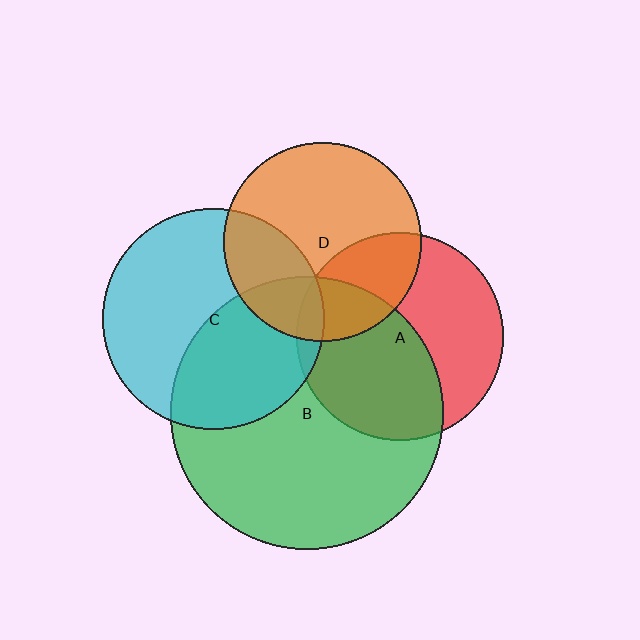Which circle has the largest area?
Circle B (green).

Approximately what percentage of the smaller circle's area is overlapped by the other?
Approximately 30%.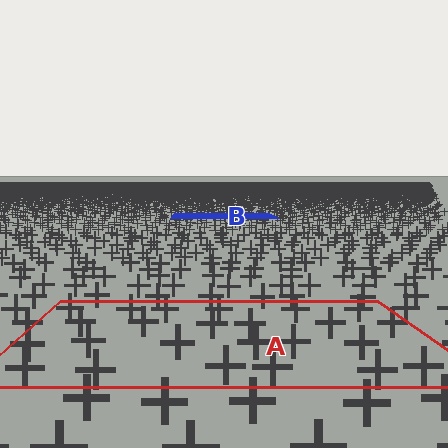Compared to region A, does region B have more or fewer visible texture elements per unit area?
Region B has more texture elements per unit area — they are packed more densely because it is farther away.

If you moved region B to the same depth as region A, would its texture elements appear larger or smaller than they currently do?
They would appear larger. At a closer depth, the same texture elements are projected at a bigger on-screen size.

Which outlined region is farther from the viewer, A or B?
Region B is farther from the viewer — the texture elements inside it appear smaller and more densely packed.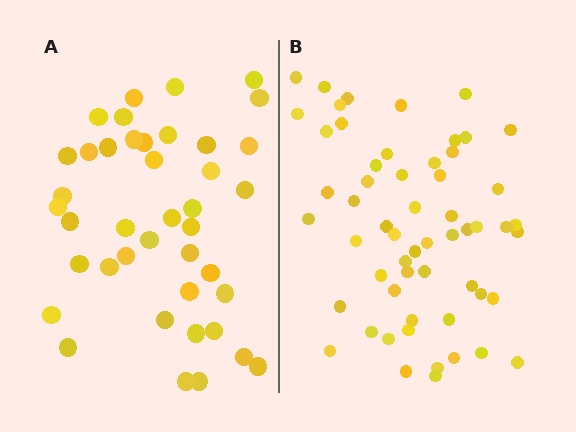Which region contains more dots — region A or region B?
Region B (the right region) has more dots.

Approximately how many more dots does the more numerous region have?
Region B has approximately 15 more dots than region A.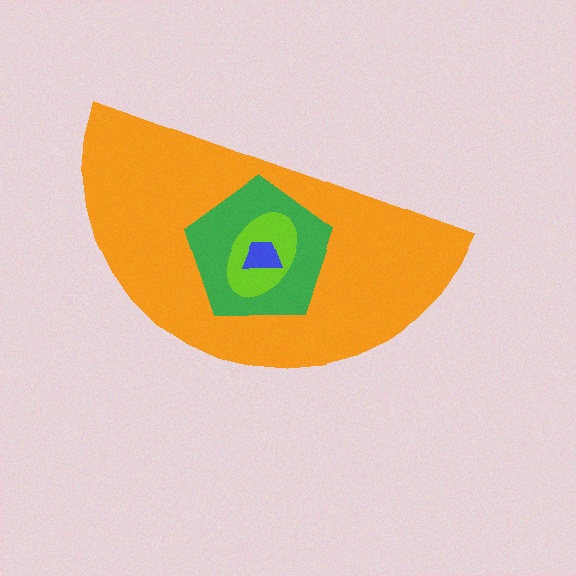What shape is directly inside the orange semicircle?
The green pentagon.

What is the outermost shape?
The orange semicircle.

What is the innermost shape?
The blue trapezoid.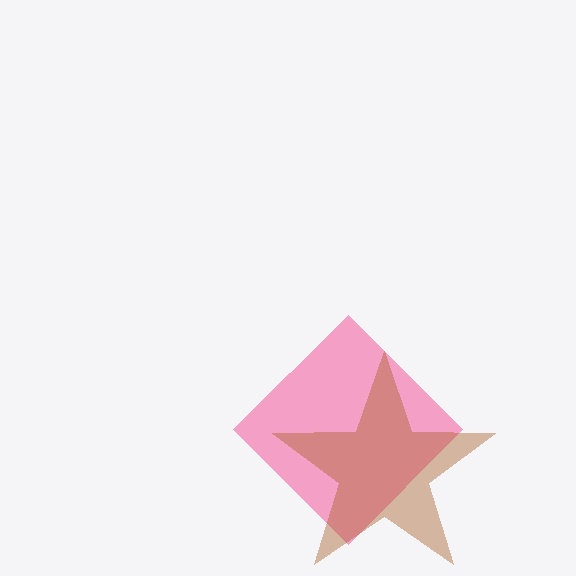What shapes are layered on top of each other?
The layered shapes are: a pink diamond, a brown star.